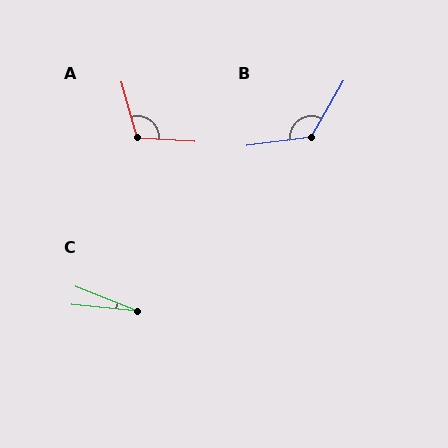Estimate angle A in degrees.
Approximately 109 degrees.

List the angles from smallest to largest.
C (16°), A (109°), B (128°).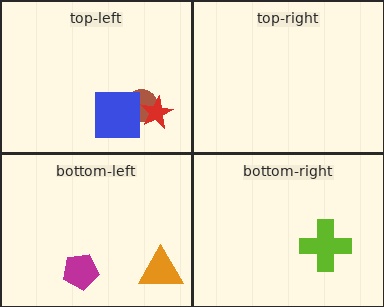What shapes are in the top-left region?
The brown circle, the red star, the blue square.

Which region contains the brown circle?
The top-left region.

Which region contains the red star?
The top-left region.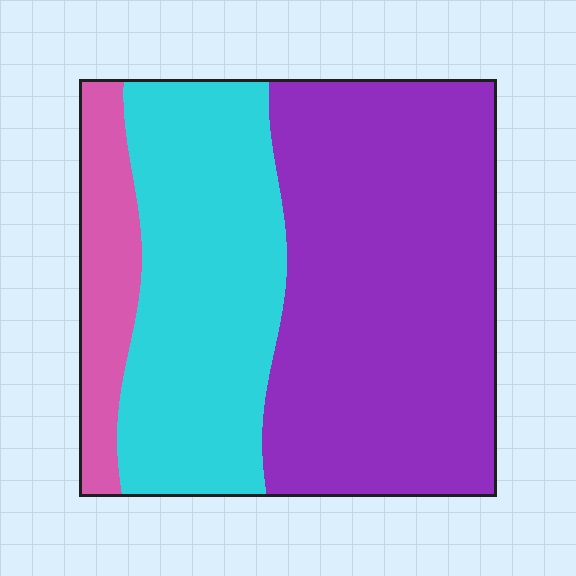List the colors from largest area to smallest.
From largest to smallest: purple, cyan, pink.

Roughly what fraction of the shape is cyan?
Cyan covers about 35% of the shape.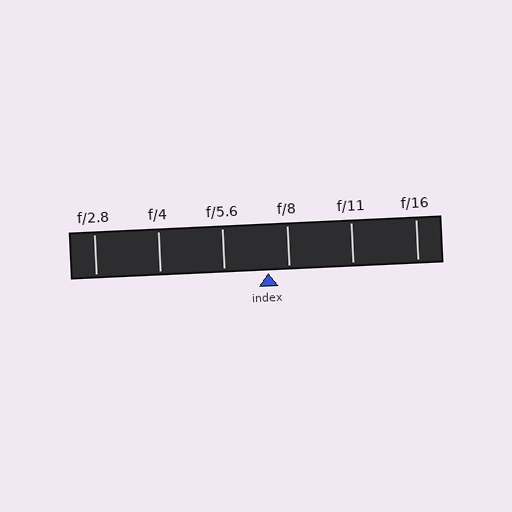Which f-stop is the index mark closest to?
The index mark is closest to f/8.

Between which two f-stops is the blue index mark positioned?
The index mark is between f/5.6 and f/8.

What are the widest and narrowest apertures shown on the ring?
The widest aperture shown is f/2.8 and the narrowest is f/16.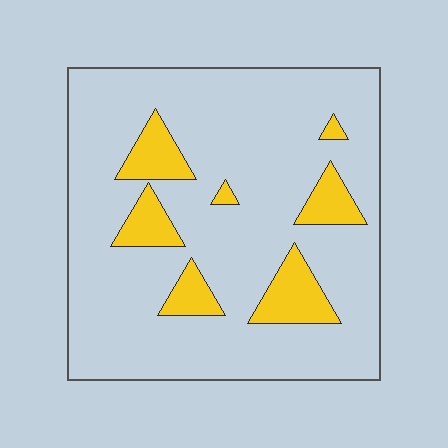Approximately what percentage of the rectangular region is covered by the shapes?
Approximately 15%.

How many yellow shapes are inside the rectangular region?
7.